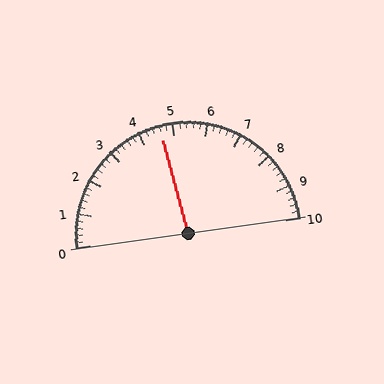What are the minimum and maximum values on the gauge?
The gauge ranges from 0 to 10.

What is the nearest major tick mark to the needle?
The nearest major tick mark is 5.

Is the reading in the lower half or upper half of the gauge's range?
The reading is in the lower half of the range (0 to 10).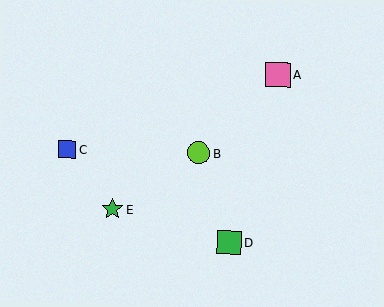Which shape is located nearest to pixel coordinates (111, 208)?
The green star (labeled E) at (112, 209) is nearest to that location.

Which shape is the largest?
The pink square (labeled A) is the largest.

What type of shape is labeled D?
Shape D is a green square.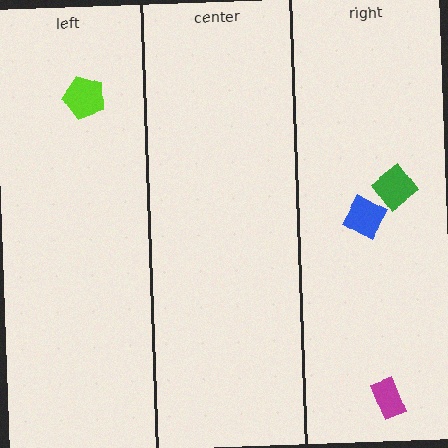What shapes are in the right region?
The green diamond, the blue diamond, the magenta rectangle.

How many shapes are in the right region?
3.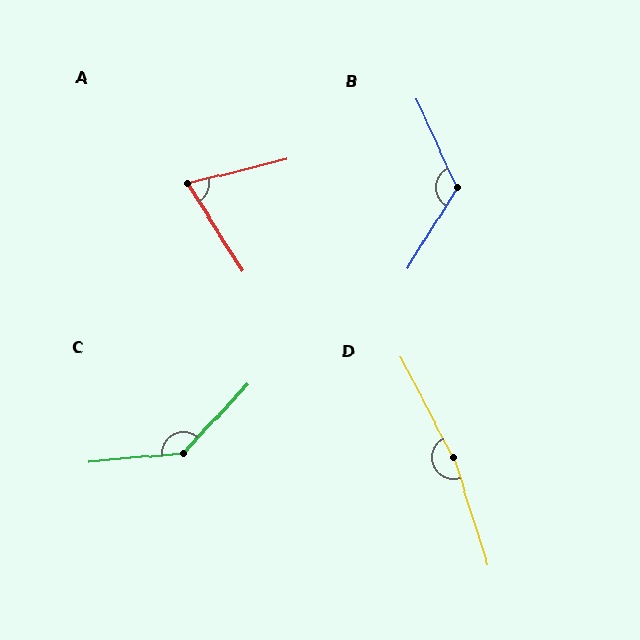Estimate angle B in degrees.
Approximately 124 degrees.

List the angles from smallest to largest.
A (71°), B (124°), C (138°), D (170°).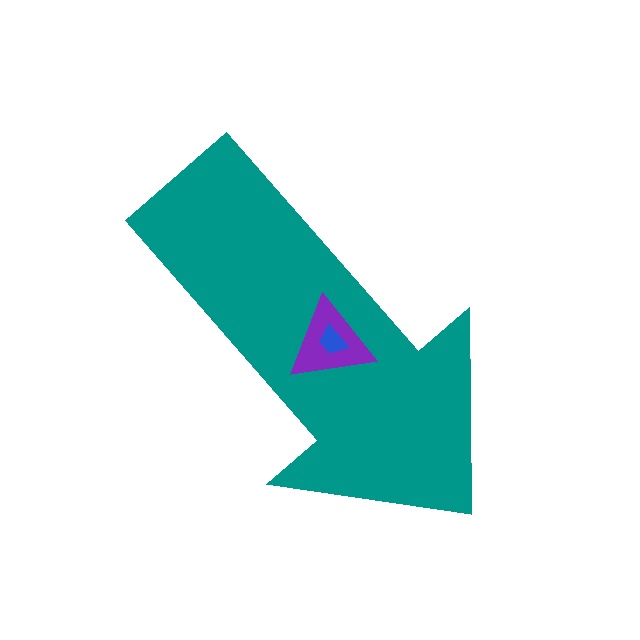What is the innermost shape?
The blue trapezoid.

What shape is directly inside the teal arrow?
The purple triangle.